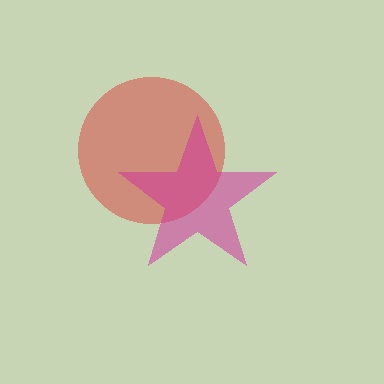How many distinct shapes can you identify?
There are 2 distinct shapes: a red circle, a magenta star.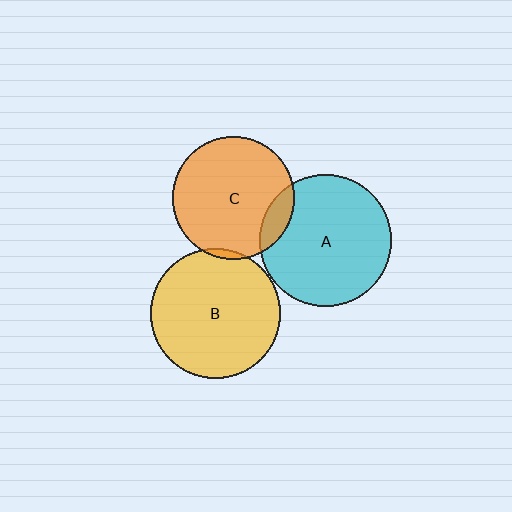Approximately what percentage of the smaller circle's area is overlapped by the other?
Approximately 5%.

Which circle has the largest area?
Circle A (cyan).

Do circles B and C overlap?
Yes.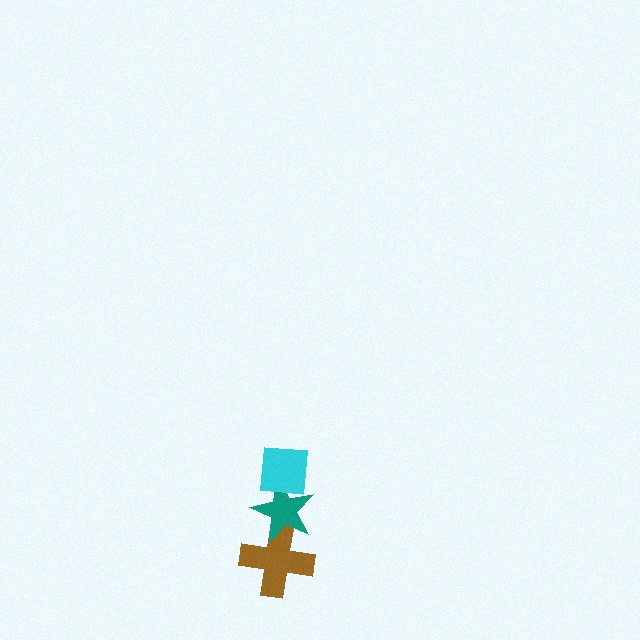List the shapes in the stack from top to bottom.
From top to bottom: the cyan square, the teal star, the brown cross.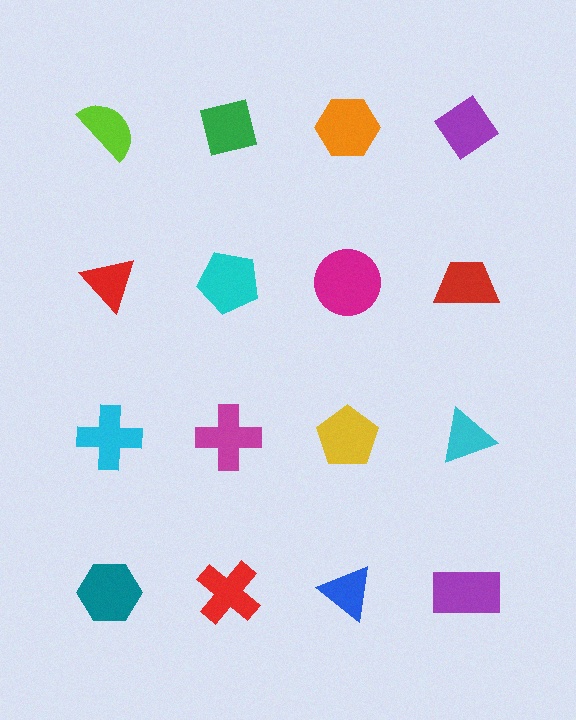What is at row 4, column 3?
A blue triangle.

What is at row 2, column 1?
A red triangle.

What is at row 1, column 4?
A purple diamond.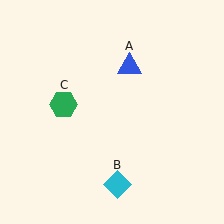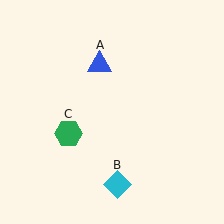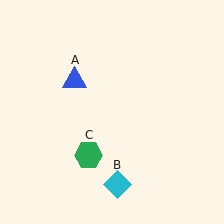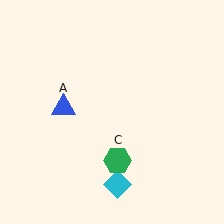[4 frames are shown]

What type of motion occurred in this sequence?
The blue triangle (object A), green hexagon (object C) rotated counterclockwise around the center of the scene.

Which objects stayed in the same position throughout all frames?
Cyan diamond (object B) remained stationary.